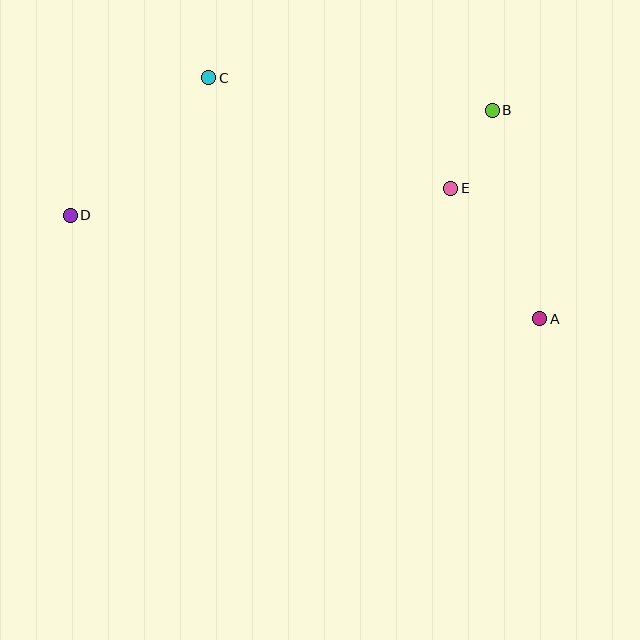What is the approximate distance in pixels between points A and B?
The distance between A and B is approximately 214 pixels.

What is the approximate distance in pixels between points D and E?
The distance between D and E is approximately 381 pixels.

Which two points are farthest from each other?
Points A and D are farthest from each other.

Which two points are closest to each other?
Points B and E are closest to each other.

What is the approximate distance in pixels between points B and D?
The distance between B and D is approximately 435 pixels.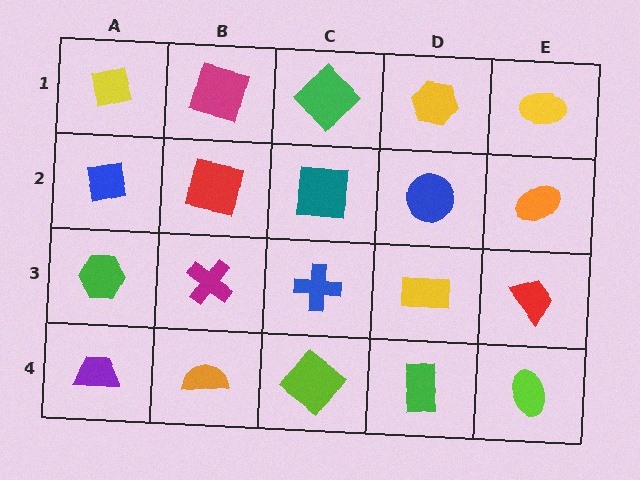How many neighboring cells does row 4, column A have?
2.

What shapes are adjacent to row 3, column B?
A red square (row 2, column B), an orange semicircle (row 4, column B), a green hexagon (row 3, column A), a blue cross (row 3, column C).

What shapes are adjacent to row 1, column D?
A blue circle (row 2, column D), a green diamond (row 1, column C), a yellow ellipse (row 1, column E).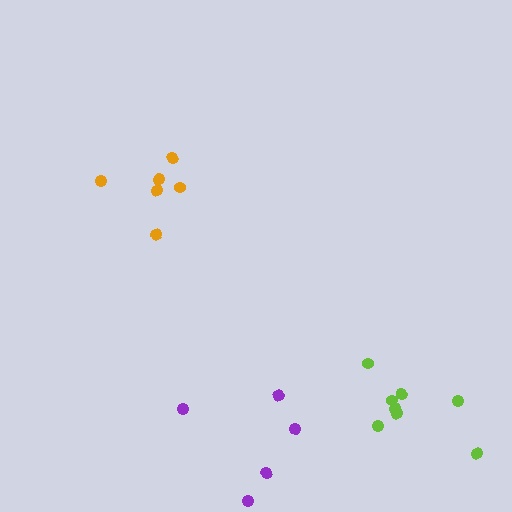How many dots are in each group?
Group 1: 6 dots, Group 2: 8 dots, Group 3: 5 dots (19 total).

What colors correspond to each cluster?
The clusters are colored: orange, lime, purple.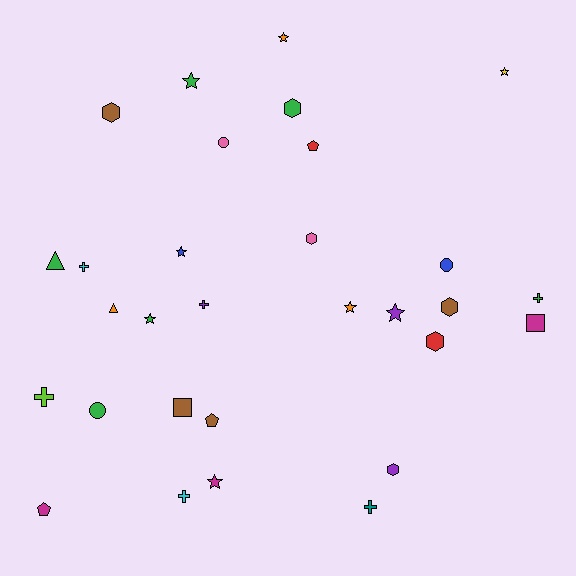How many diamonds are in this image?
There are no diamonds.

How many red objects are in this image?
There are 2 red objects.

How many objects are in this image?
There are 30 objects.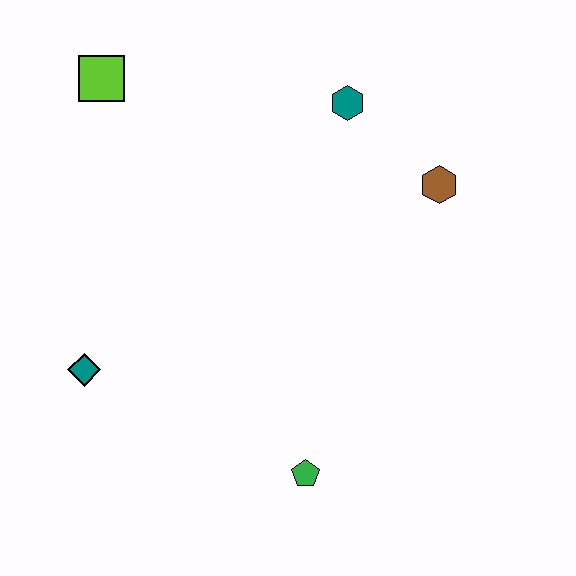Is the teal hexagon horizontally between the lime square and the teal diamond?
No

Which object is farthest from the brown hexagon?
The teal diamond is farthest from the brown hexagon.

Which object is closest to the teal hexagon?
The brown hexagon is closest to the teal hexagon.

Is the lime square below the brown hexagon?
No